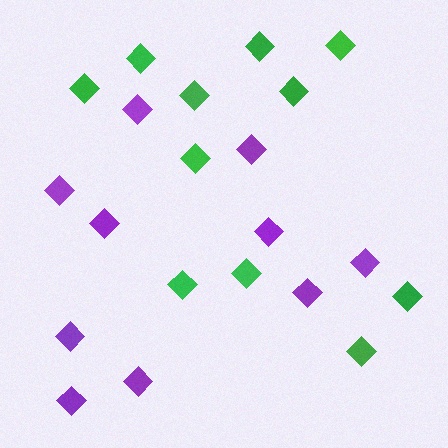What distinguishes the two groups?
There are 2 groups: one group of green diamonds (11) and one group of purple diamonds (10).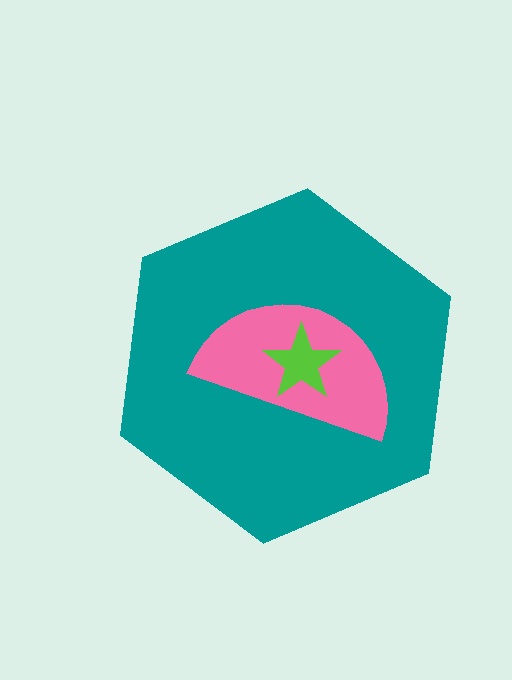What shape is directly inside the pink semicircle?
The lime star.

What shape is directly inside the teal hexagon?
The pink semicircle.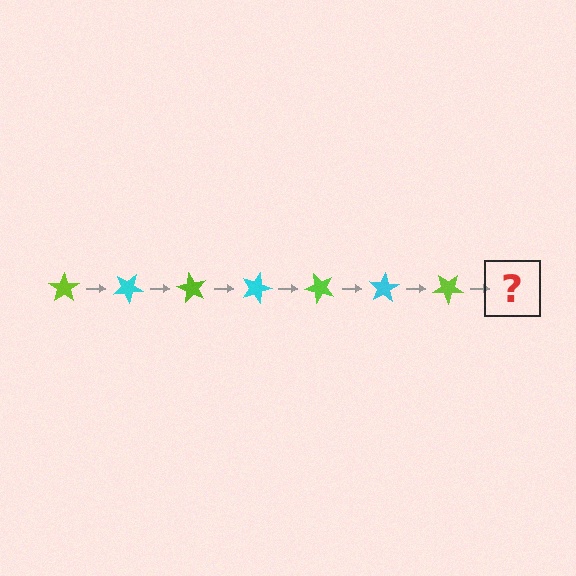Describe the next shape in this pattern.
It should be a cyan star, rotated 210 degrees from the start.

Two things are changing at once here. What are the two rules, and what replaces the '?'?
The two rules are that it rotates 30 degrees each step and the color cycles through lime and cyan. The '?' should be a cyan star, rotated 210 degrees from the start.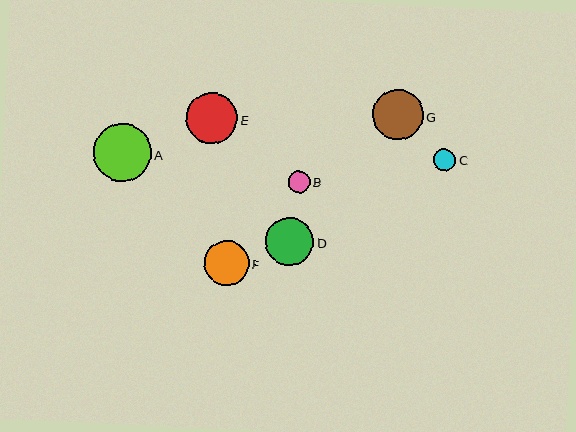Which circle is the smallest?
Circle B is the smallest with a size of approximately 22 pixels.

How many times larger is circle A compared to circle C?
Circle A is approximately 2.6 times the size of circle C.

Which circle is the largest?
Circle A is the largest with a size of approximately 58 pixels.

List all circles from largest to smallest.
From largest to smallest: A, E, G, D, F, C, B.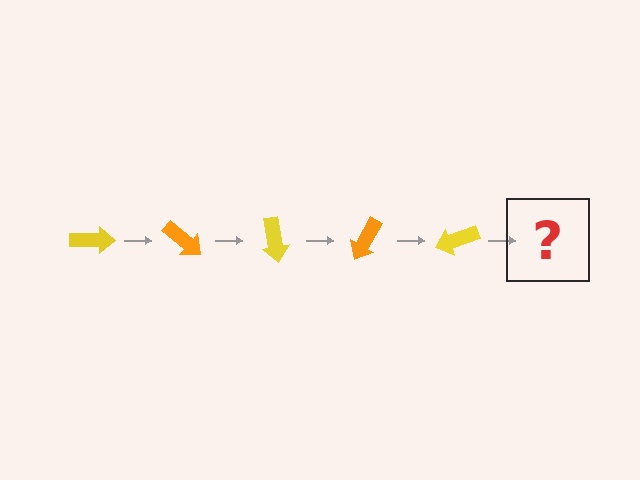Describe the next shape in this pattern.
It should be an orange arrow, rotated 200 degrees from the start.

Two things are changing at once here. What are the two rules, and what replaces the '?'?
The two rules are that it rotates 40 degrees each step and the color cycles through yellow and orange. The '?' should be an orange arrow, rotated 200 degrees from the start.